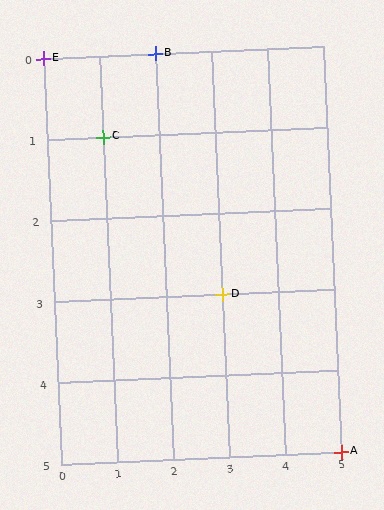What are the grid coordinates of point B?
Point B is at grid coordinates (2, 0).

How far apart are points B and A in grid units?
Points B and A are 3 columns and 5 rows apart (about 5.8 grid units diagonally).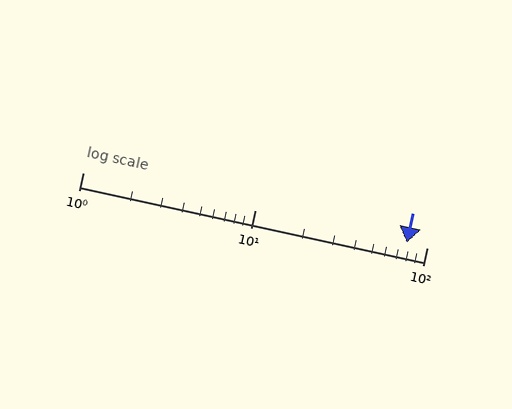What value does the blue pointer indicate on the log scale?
The pointer indicates approximately 76.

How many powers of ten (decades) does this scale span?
The scale spans 2 decades, from 1 to 100.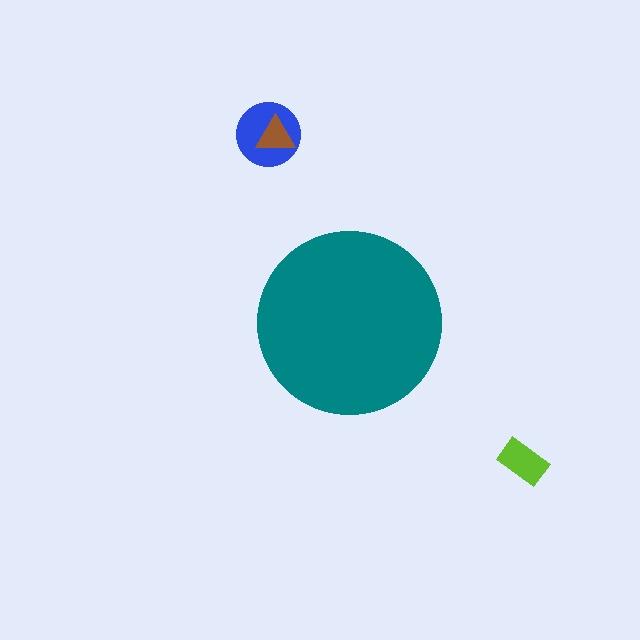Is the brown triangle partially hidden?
No, the brown triangle is fully visible.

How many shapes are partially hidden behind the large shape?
0 shapes are partially hidden.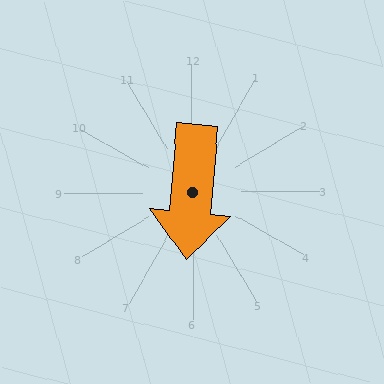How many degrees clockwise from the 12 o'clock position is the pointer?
Approximately 185 degrees.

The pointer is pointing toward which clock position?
Roughly 6 o'clock.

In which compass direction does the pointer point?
South.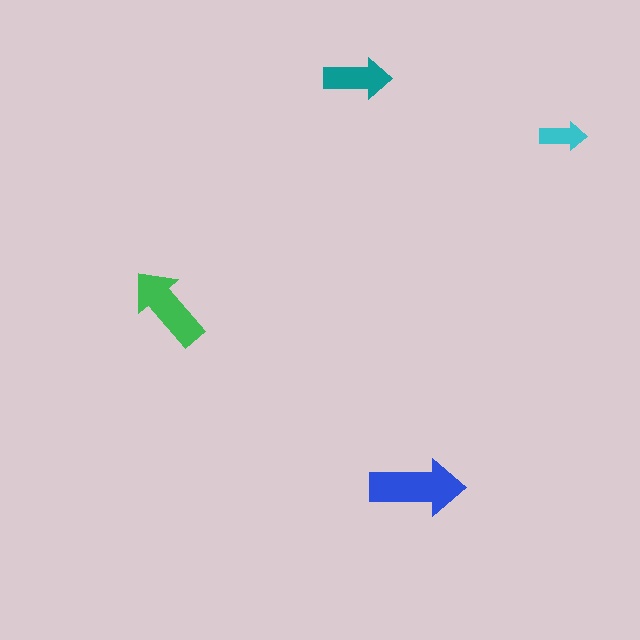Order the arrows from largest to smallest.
the blue one, the green one, the teal one, the cyan one.